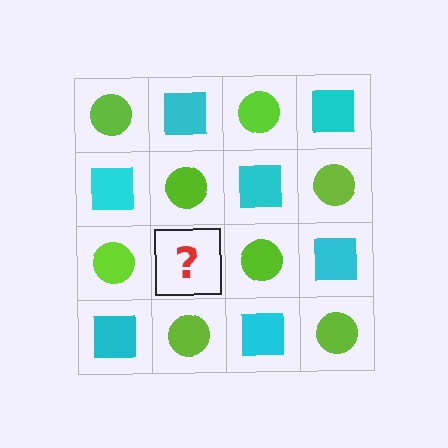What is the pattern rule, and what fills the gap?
The rule is that it alternates lime circle and cyan square in a checkerboard pattern. The gap should be filled with a cyan square.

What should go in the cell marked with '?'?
The missing cell should contain a cyan square.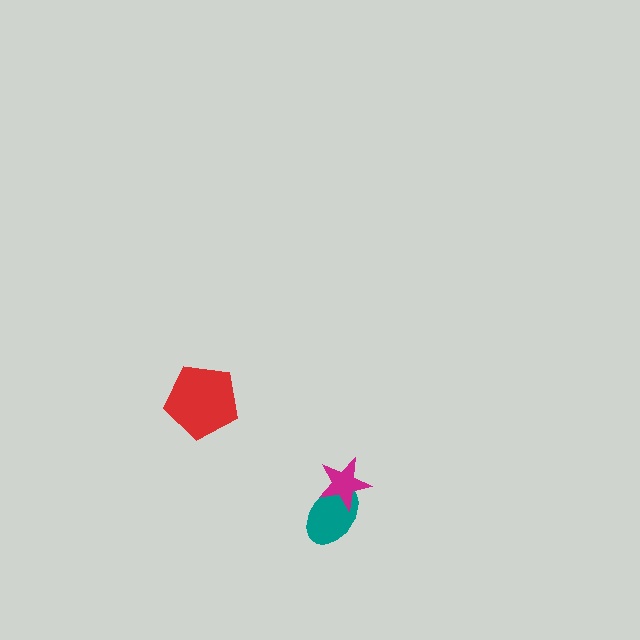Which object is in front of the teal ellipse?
The magenta star is in front of the teal ellipse.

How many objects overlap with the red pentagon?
0 objects overlap with the red pentagon.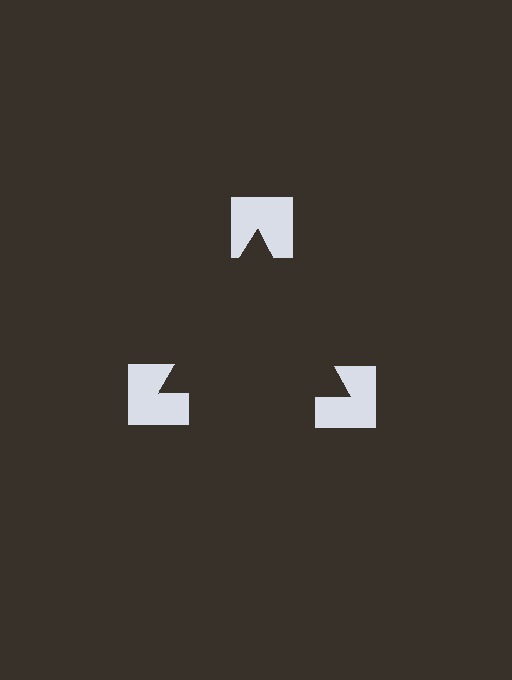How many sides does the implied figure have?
3 sides.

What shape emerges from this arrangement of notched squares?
An illusory triangle — its edges are inferred from the aligned wedge cuts in the notched squares, not physically drawn.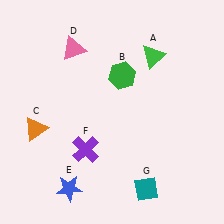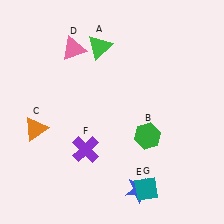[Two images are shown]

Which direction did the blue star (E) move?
The blue star (E) moved right.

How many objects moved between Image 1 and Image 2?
3 objects moved between the two images.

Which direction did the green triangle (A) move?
The green triangle (A) moved left.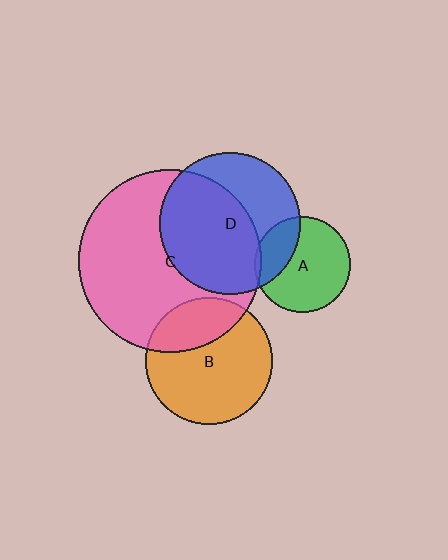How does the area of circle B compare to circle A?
Approximately 1.8 times.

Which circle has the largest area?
Circle C (pink).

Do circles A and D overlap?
Yes.